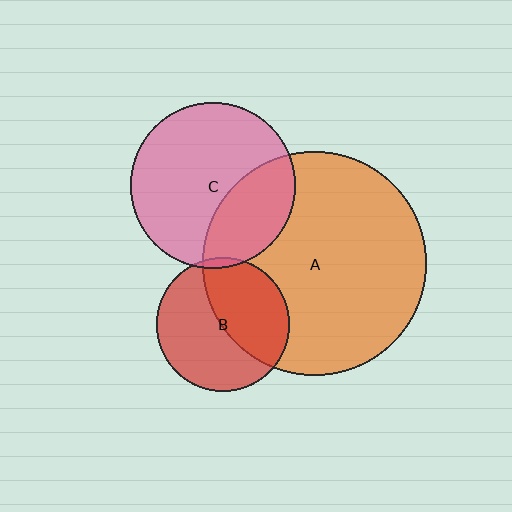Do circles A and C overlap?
Yes.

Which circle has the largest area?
Circle A (orange).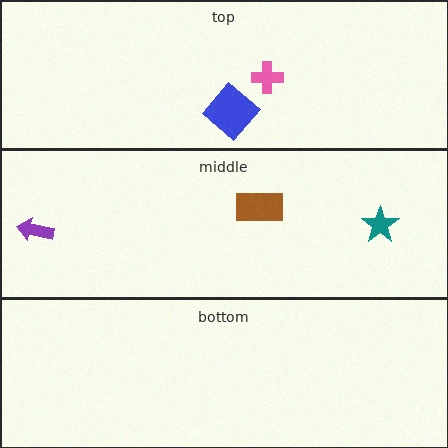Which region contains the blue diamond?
The top region.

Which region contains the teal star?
The middle region.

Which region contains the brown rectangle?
The middle region.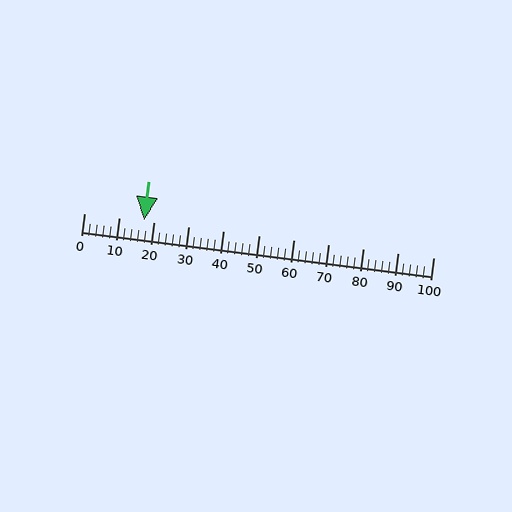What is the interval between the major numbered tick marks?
The major tick marks are spaced 10 units apart.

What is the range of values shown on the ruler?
The ruler shows values from 0 to 100.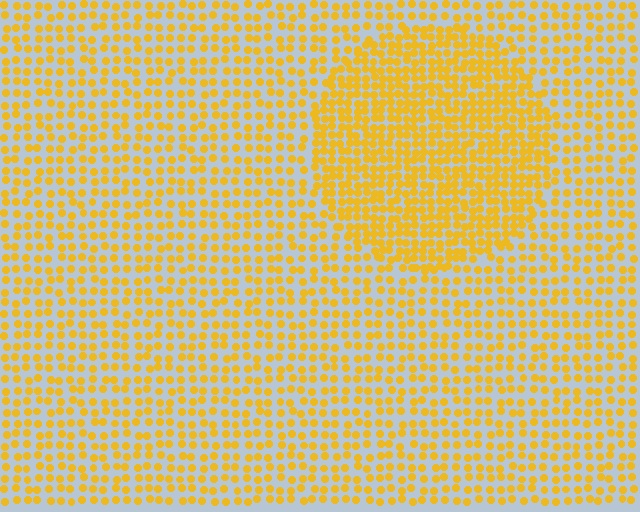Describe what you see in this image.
The image contains small yellow elements arranged at two different densities. A circle-shaped region is visible where the elements are more densely packed than the surrounding area.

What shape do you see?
I see a circle.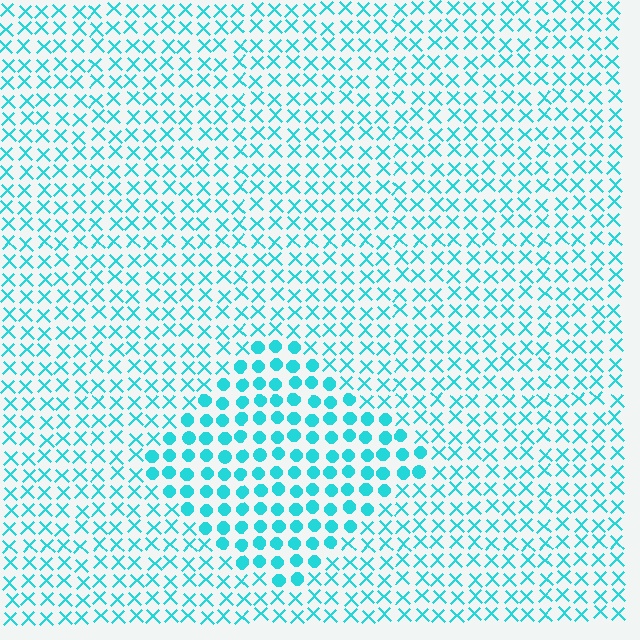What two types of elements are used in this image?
The image uses circles inside the diamond region and X marks outside it.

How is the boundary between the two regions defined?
The boundary is defined by a change in element shape: circles inside vs. X marks outside. All elements share the same color and spacing.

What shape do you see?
I see a diamond.